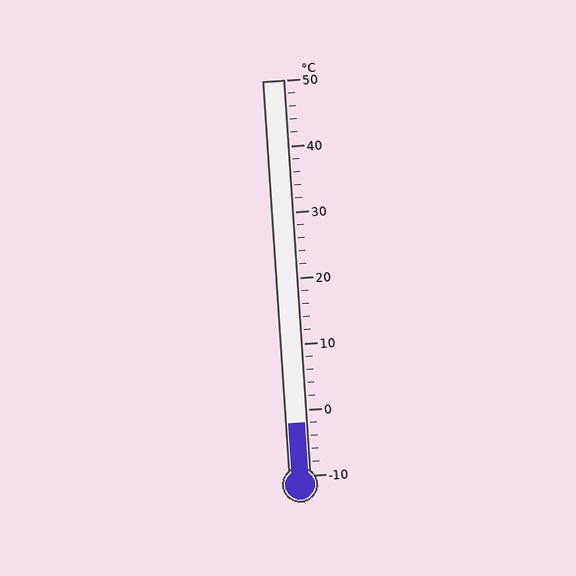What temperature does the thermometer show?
The thermometer shows approximately -2°C.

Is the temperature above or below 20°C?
The temperature is below 20°C.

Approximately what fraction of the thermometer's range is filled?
The thermometer is filled to approximately 15% of its range.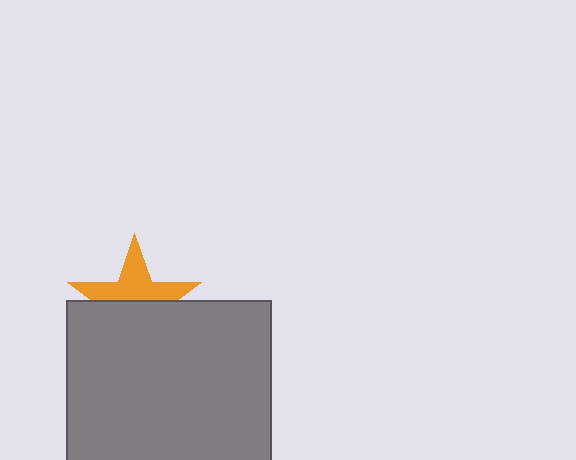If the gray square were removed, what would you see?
You would see the complete orange star.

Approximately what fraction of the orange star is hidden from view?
Roughly 52% of the orange star is hidden behind the gray square.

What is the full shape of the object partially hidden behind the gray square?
The partially hidden object is an orange star.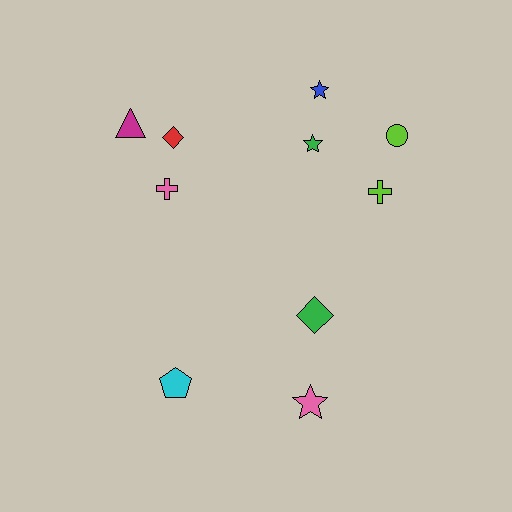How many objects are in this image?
There are 10 objects.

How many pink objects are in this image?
There are 2 pink objects.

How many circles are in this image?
There is 1 circle.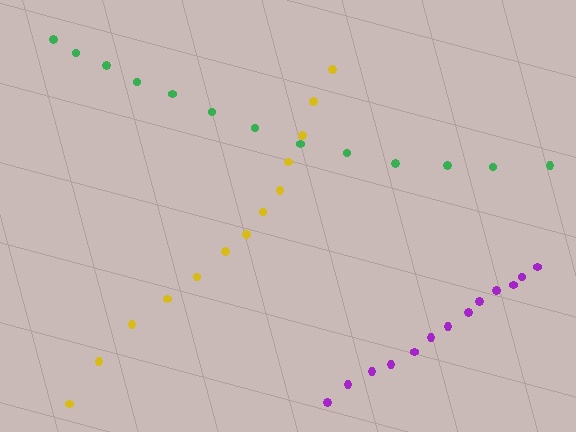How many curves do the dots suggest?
There are 3 distinct paths.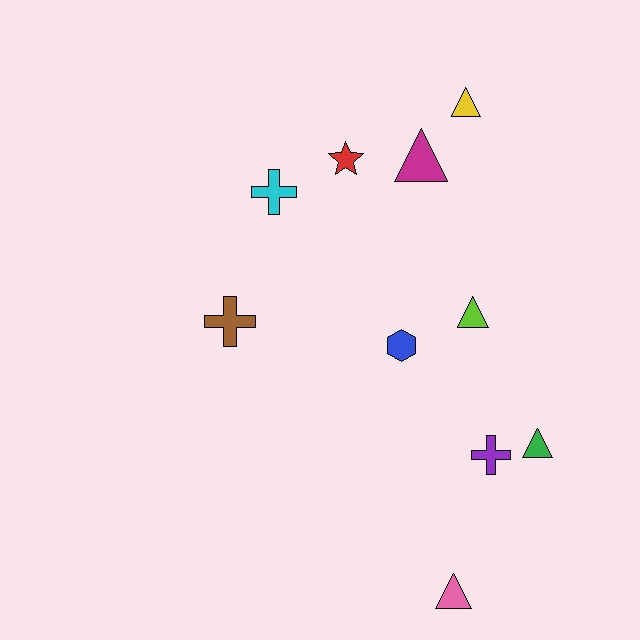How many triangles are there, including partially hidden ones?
There are 5 triangles.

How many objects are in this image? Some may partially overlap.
There are 10 objects.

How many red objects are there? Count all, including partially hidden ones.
There is 1 red object.